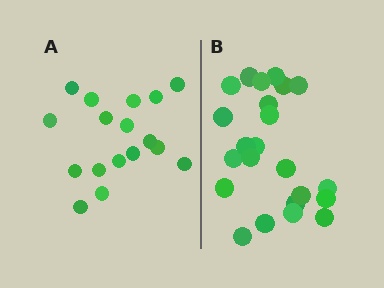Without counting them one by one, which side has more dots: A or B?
Region B (the right region) has more dots.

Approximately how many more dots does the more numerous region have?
Region B has about 6 more dots than region A.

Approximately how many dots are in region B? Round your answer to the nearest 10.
About 20 dots. (The exact count is 23, which rounds to 20.)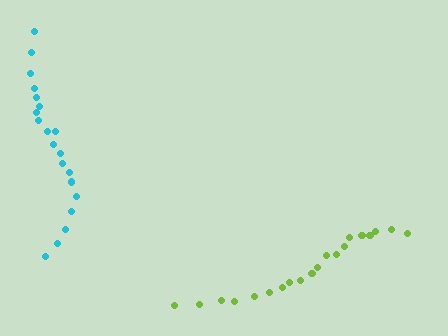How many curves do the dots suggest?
There are 2 distinct paths.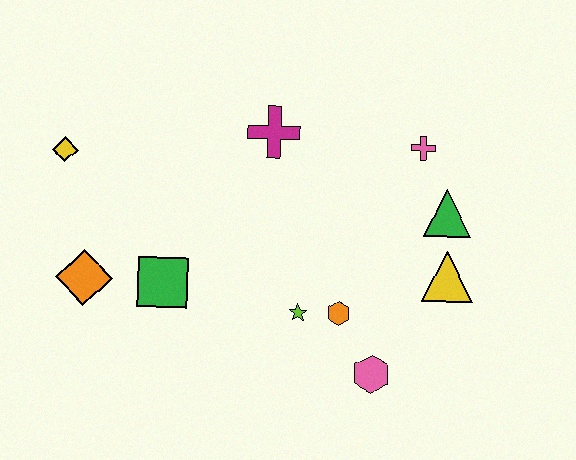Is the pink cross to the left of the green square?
No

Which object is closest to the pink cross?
The green triangle is closest to the pink cross.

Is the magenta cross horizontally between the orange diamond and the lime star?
Yes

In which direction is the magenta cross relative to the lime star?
The magenta cross is above the lime star.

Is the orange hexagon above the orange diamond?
No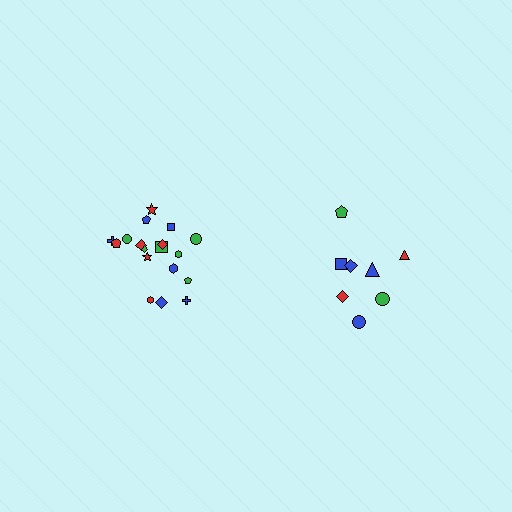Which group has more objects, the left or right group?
The left group.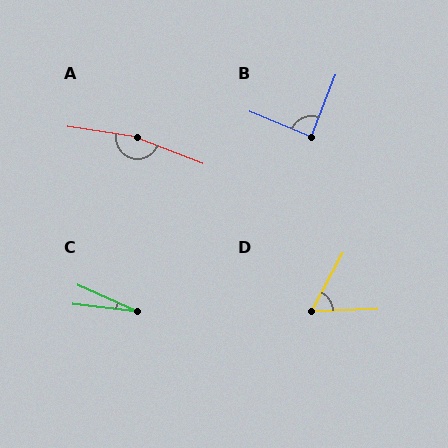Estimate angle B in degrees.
Approximately 89 degrees.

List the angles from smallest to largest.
C (17°), D (59°), B (89°), A (167°).